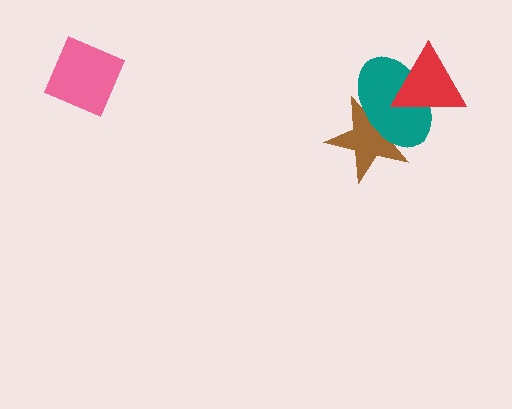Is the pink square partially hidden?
No, no other shape covers it.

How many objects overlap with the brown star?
2 objects overlap with the brown star.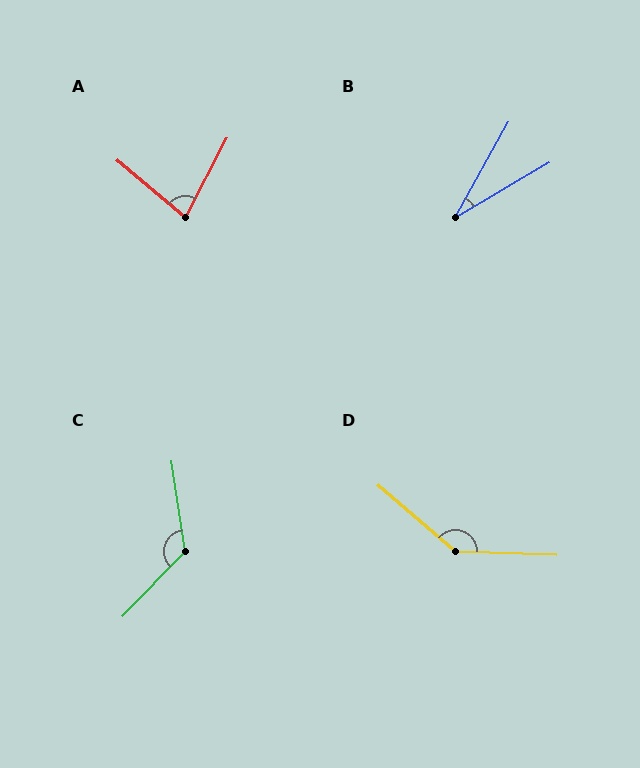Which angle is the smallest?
B, at approximately 30 degrees.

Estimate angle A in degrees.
Approximately 78 degrees.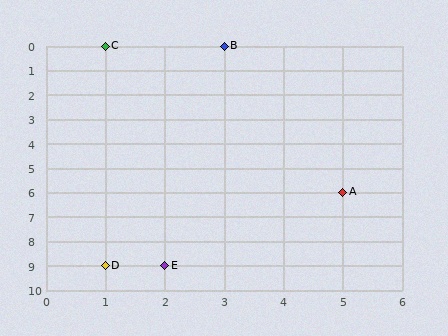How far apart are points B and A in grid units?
Points B and A are 2 columns and 6 rows apart (about 6.3 grid units diagonally).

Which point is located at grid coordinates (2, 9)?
Point E is at (2, 9).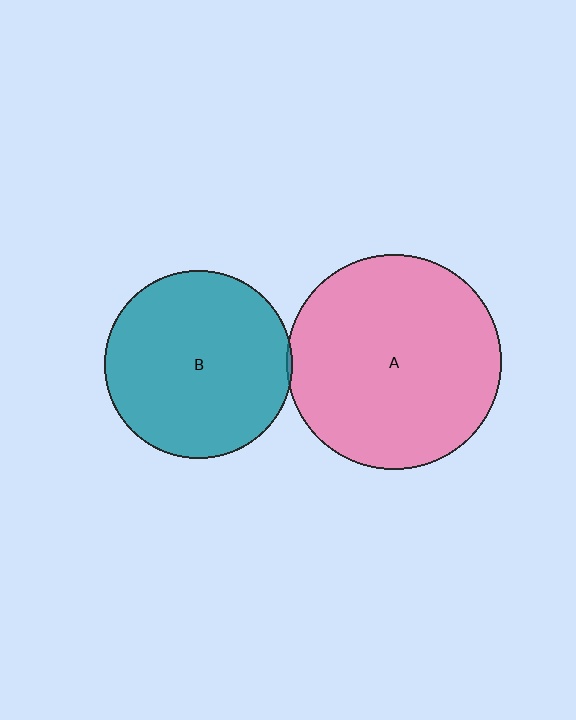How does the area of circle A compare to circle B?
Approximately 1.3 times.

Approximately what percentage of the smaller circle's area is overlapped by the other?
Approximately 5%.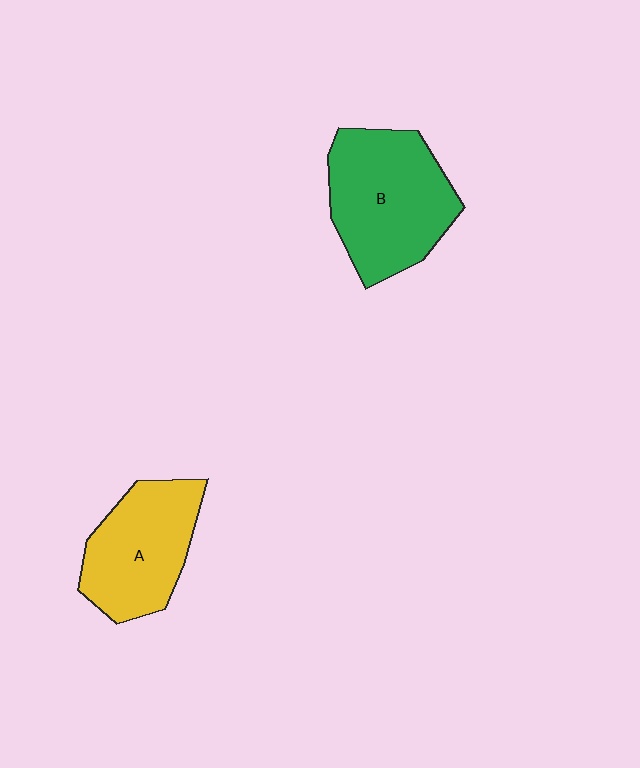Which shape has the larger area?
Shape B (green).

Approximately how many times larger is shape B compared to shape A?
Approximately 1.2 times.